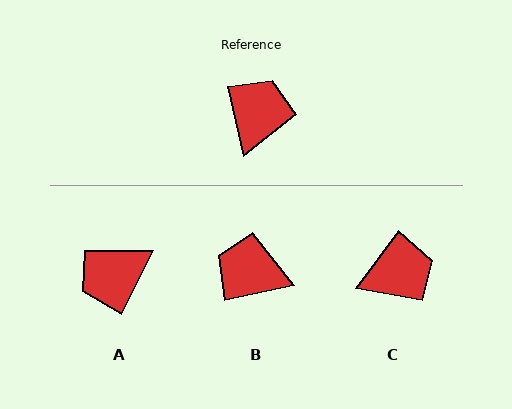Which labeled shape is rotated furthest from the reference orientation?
A, about 141 degrees away.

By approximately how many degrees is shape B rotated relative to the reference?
Approximately 90 degrees counter-clockwise.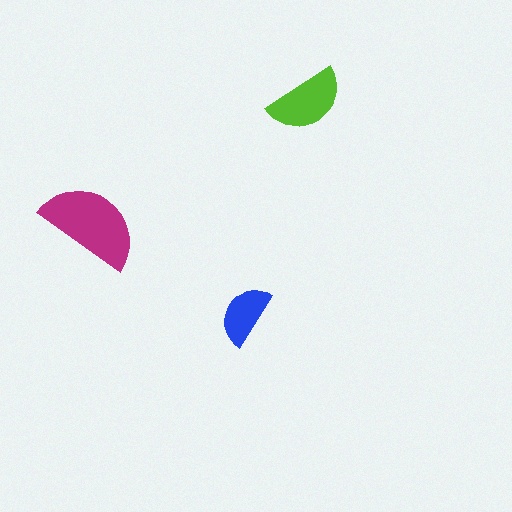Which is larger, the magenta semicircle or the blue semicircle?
The magenta one.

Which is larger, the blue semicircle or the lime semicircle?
The lime one.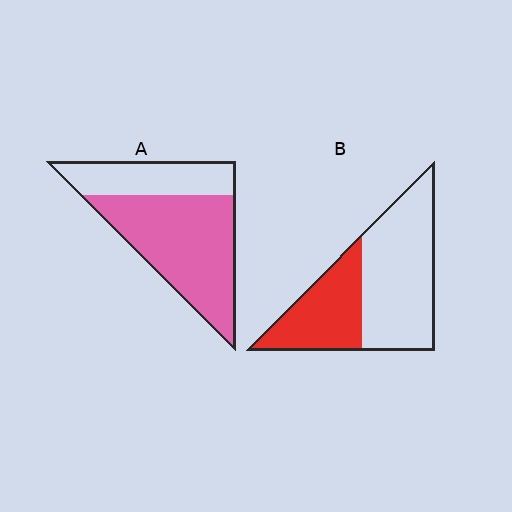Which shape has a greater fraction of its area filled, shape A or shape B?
Shape A.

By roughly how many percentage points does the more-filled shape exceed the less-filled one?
By roughly 30 percentage points (A over B).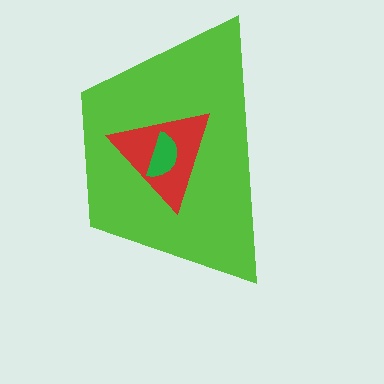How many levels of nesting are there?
3.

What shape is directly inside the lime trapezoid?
The red triangle.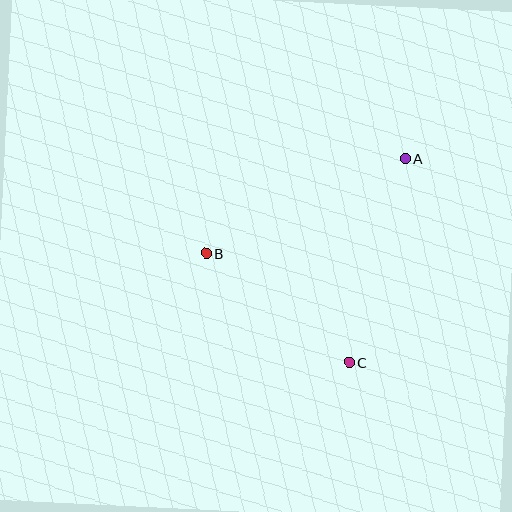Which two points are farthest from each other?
Points A and B are farthest from each other.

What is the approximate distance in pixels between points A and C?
The distance between A and C is approximately 212 pixels.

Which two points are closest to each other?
Points B and C are closest to each other.